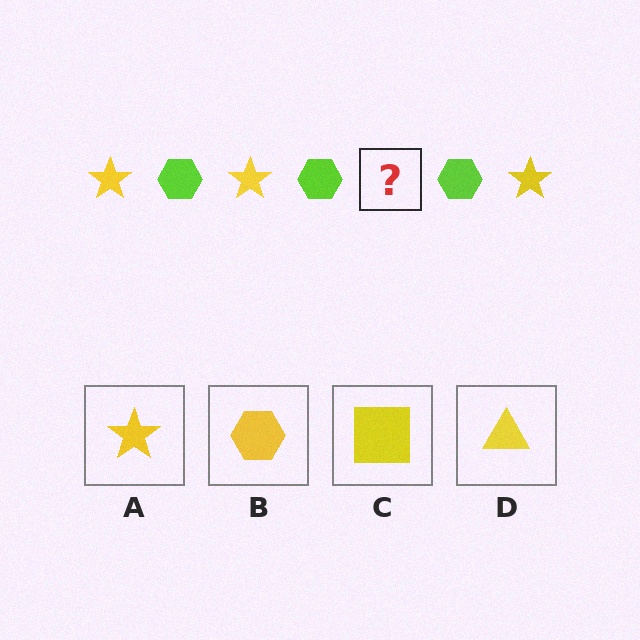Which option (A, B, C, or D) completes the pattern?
A.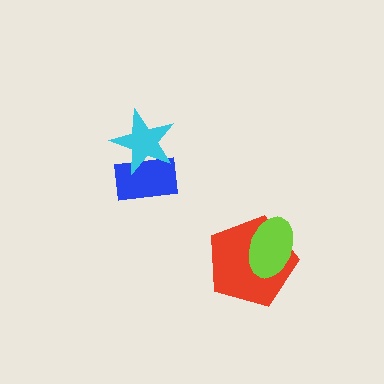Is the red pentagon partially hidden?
Yes, it is partially covered by another shape.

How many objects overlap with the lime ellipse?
1 object overlaps with the lime ellipse.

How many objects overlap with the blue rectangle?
1 object overlaps with the blue rectangle.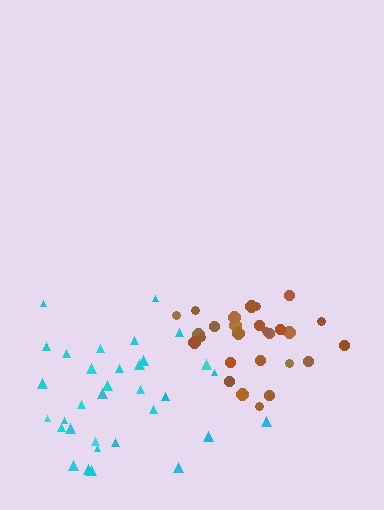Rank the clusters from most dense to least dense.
brown, cyan.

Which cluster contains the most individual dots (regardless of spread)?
Cyan (33).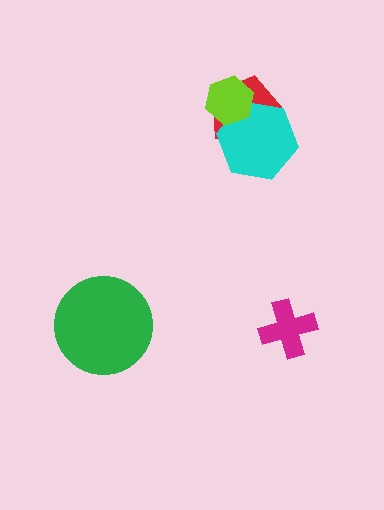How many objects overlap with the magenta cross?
0 objects overlap with the magenta cross.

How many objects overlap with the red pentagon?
2 objects overlap with the red pentagon.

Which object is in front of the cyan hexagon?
The lime hexagon is in front of the cyan hexagon.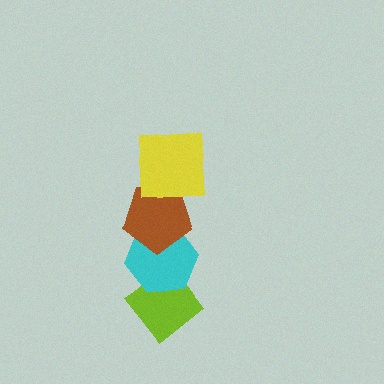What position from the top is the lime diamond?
The lime diamond is 4th from the top.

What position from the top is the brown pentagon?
The brown pentagon is 2nd from the top.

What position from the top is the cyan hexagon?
The cyan hexagon is 3rd from the top.